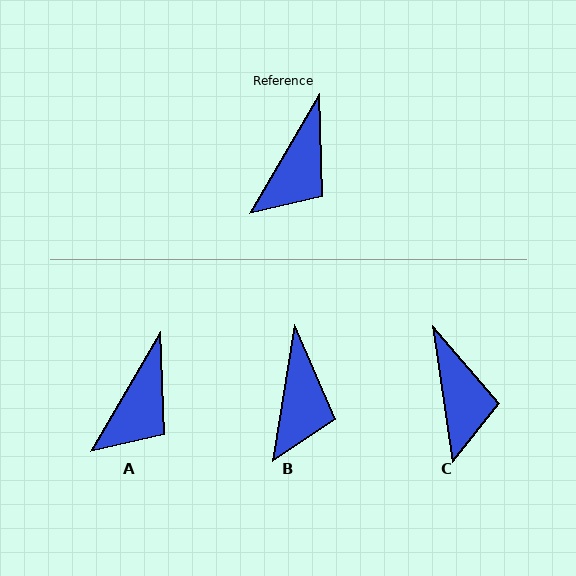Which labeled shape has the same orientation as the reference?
A.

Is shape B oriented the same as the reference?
No, it is off by about 21 degrees.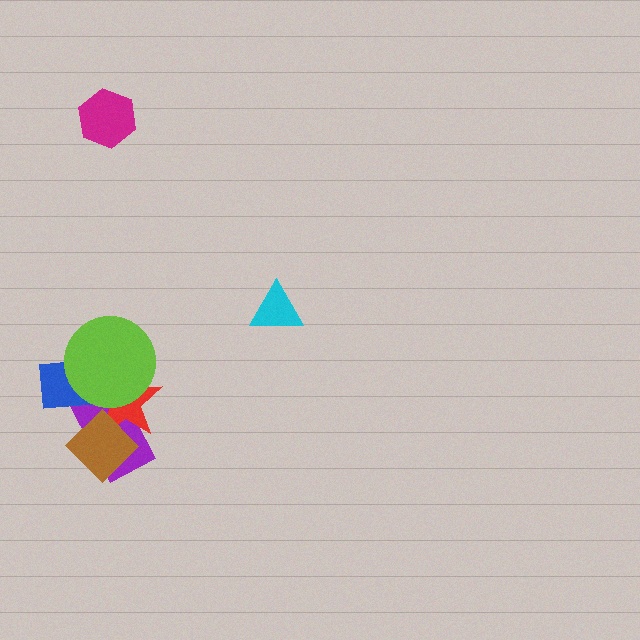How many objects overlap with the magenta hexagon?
0 objects overlap with the magenta hexagon.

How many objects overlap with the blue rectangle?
3 objects overlap with the blue rectangle.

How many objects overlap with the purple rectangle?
4 objects overlap with the purple rectangle.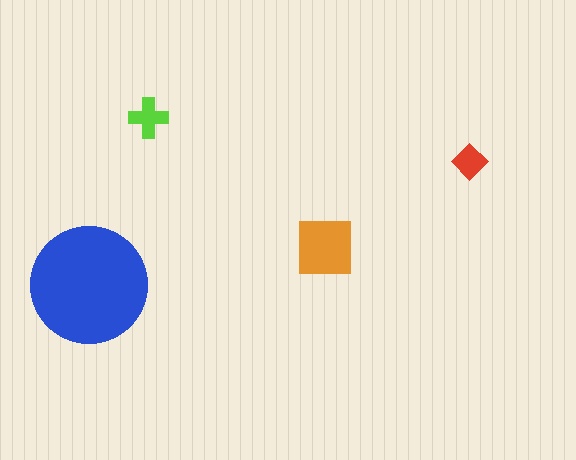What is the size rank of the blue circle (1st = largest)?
1st.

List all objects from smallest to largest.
The red diamond, the lime cross, the orange square, the blue circle.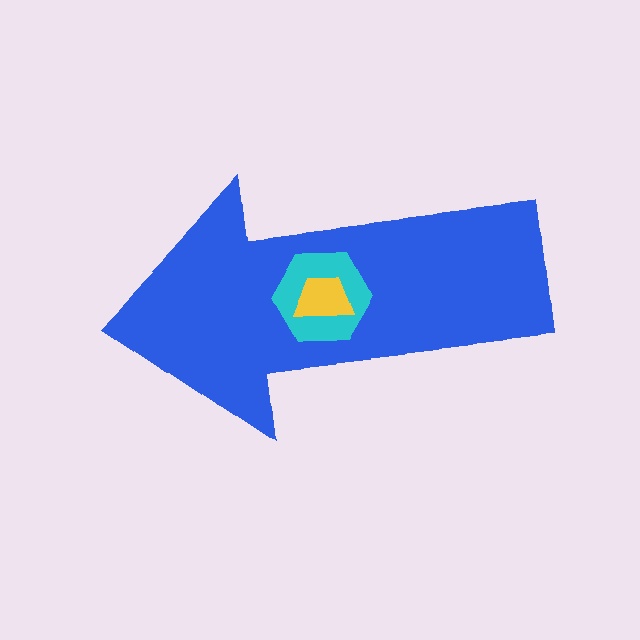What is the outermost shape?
The blue arrow.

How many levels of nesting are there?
3.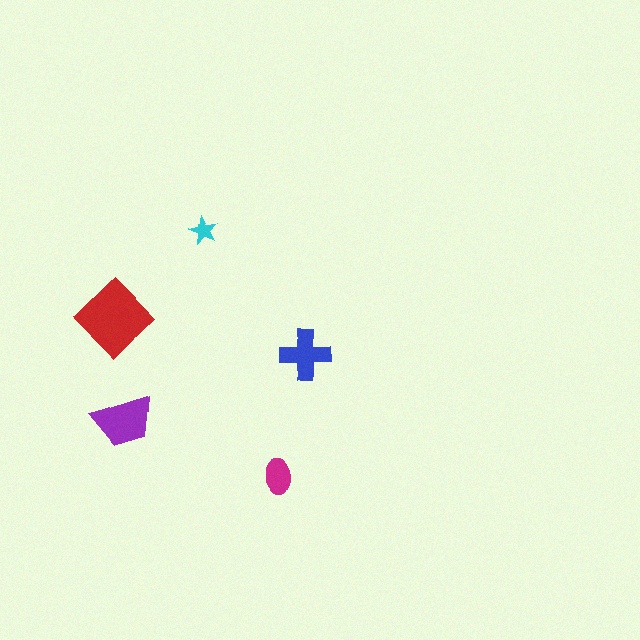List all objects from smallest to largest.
The cyan star, the magenta ellipse, the blue cross, the purple trapezoid, the red diamond.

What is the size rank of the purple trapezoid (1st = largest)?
2nd.